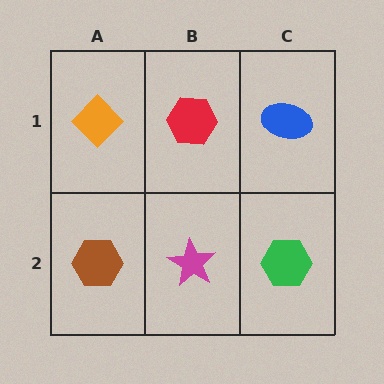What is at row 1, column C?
A blue ellipse.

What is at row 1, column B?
A red hexagon.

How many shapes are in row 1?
3 shapes.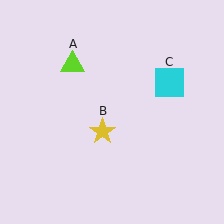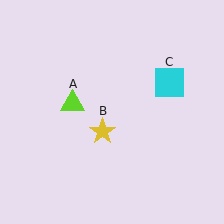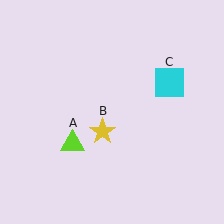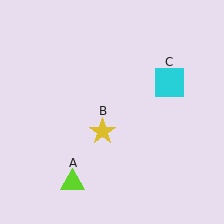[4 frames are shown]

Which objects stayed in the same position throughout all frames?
Yellow star (object B) and cyan square (object C) remained stationary.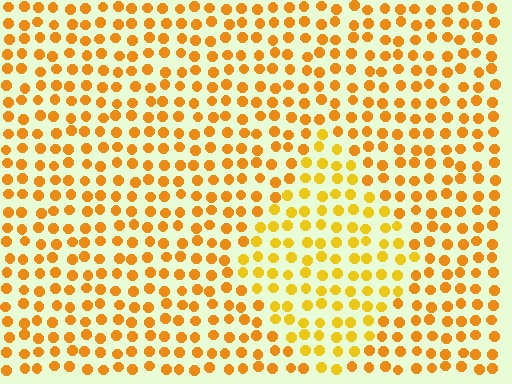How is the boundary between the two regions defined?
The boundary is defined purely by a slight shift in hue (about 17 degrees). Spacing, size, and orientation are identical on both sides.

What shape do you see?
I see a diamond.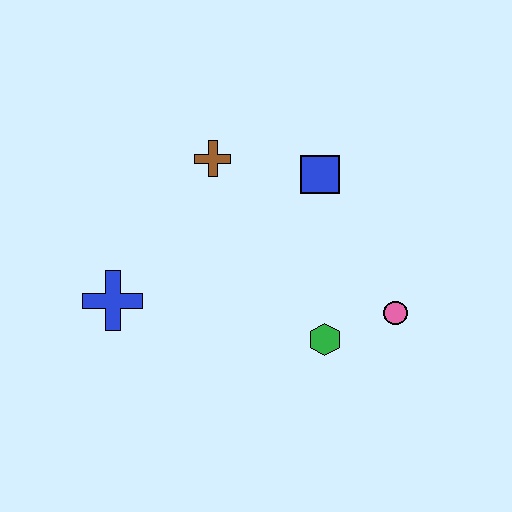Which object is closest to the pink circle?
The green hexagon is closest to the pink circle.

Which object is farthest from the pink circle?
The blue cross is farthest from the pink circle.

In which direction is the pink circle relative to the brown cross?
The pink circle is to the right of the brown cross.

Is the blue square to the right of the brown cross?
Yes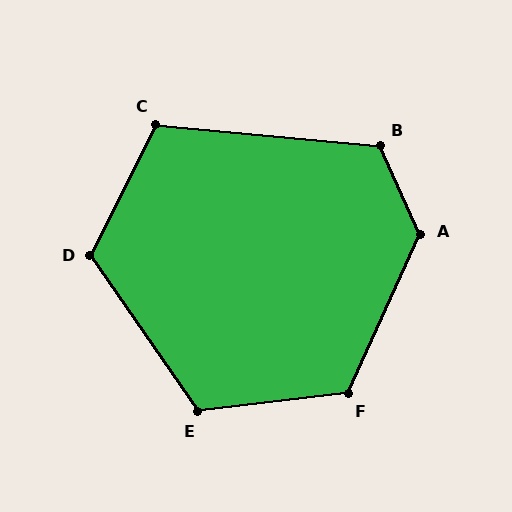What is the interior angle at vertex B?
Approximately 120 degrees (obtuse).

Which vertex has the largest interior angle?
A, at approximately 131 degrees.